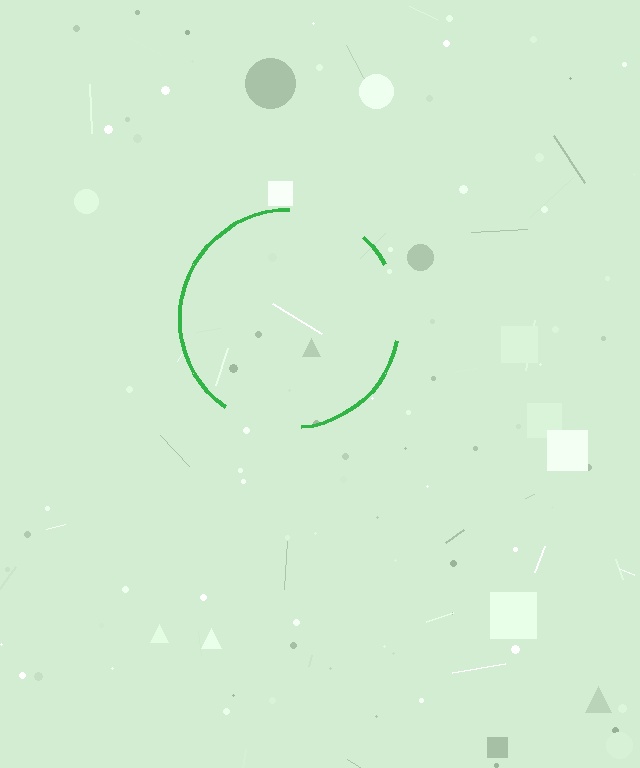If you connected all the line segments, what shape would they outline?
They would outline a circle.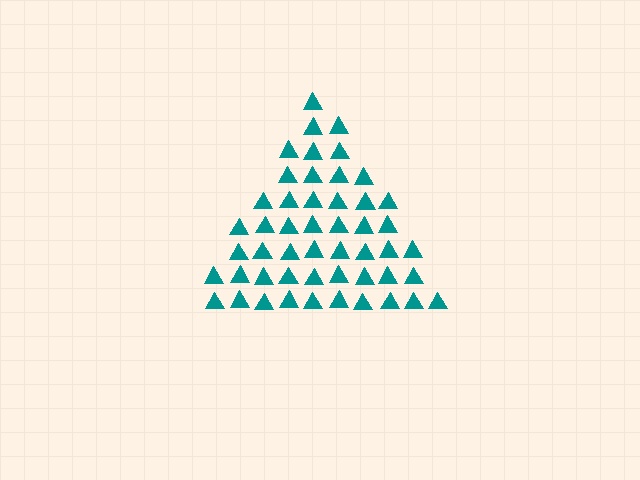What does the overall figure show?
The overall figure shows a triangle.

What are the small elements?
The small elements are triangles.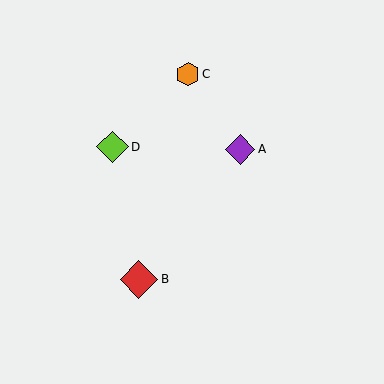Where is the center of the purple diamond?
The center of the purple diamond is at (240, 149).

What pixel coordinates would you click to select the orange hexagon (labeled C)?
Click at (188, 74) to select the orange hexagon C.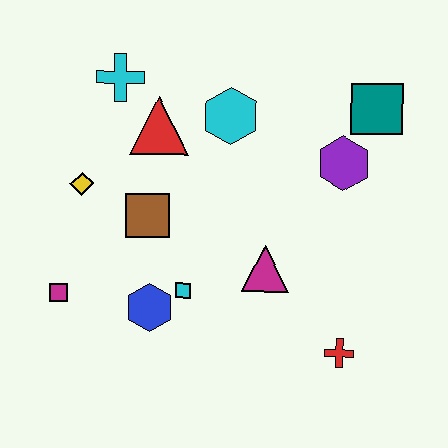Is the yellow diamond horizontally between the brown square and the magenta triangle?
No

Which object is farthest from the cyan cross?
The red cross is farthest from the cyan cross.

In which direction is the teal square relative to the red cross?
The teal square is above the red cross.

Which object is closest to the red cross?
The magenta triangle is closest to the red cross.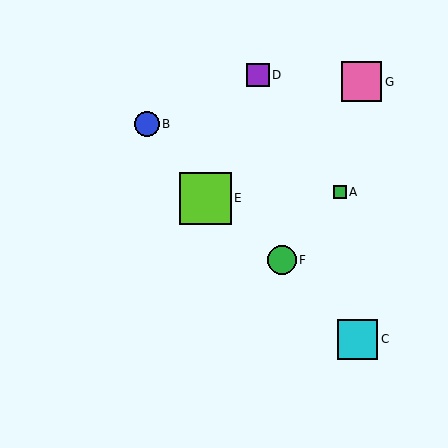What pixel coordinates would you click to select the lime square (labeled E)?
Click at (205, 198) to select the lime square E.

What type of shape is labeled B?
Shape B is a blue circle.